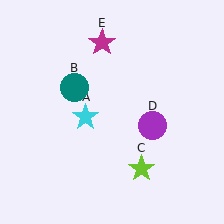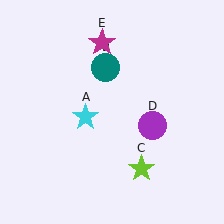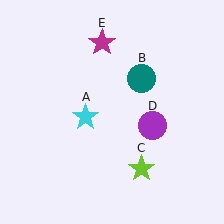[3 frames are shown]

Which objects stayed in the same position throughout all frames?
Cyan star (object A) and lime star (object C) and purple circle (object D) and magenta star (object E) remained stationary.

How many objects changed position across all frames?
1 object changed position: teal circle (object B).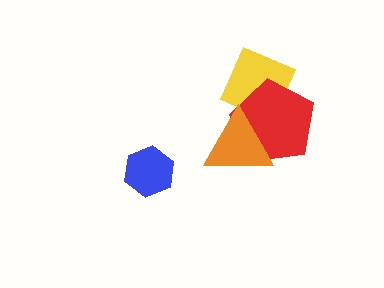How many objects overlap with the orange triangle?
2 objects overlap with the orange triangle.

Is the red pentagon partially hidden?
Yes, it is partially covered by another shape.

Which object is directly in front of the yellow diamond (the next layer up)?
The red pentagon is directly in front of the yellow diamond.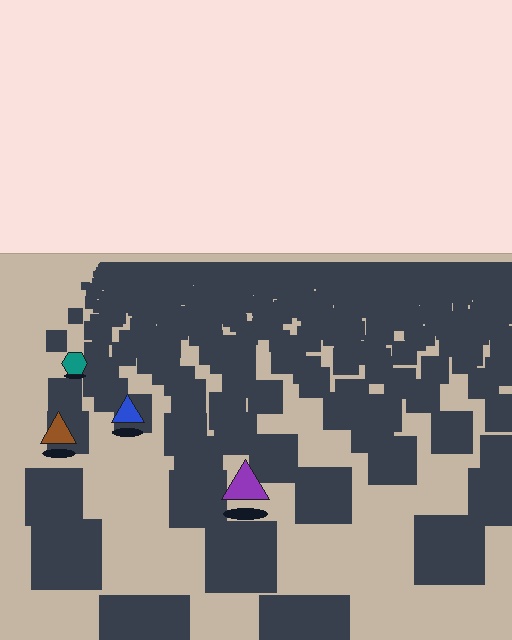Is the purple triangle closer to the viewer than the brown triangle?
Yes. The purple triangle is closer — you can tell from the texture gradient: the ground texture is coarser near it.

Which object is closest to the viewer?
The purple triangle is closest. The texture marks near it are larger and more spread out.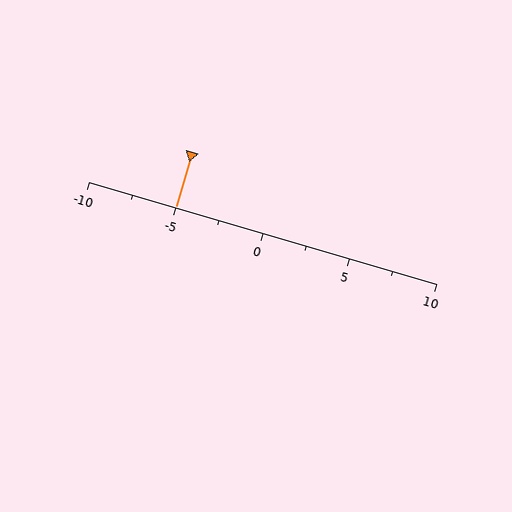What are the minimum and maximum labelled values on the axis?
The axis runs from -10 to 10.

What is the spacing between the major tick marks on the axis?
The major ticks are spaced 5 apart.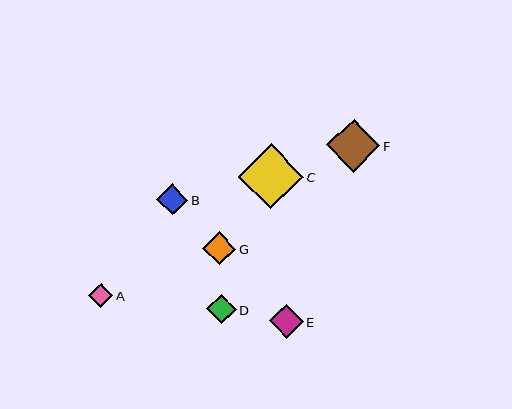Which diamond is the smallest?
Diamond A is the smallest with a size of approximately 24 pixels.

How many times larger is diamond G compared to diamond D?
Diamond G is approximately 1.1 times the size of diamond D.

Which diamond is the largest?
Diamond C is the largest with a size of approximately 65 pixels.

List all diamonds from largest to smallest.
From largest to smallest: C, F, E, G, B, D, A.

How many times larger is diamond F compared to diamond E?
Diamond F is approximately 1.5 times the size of diamond E.